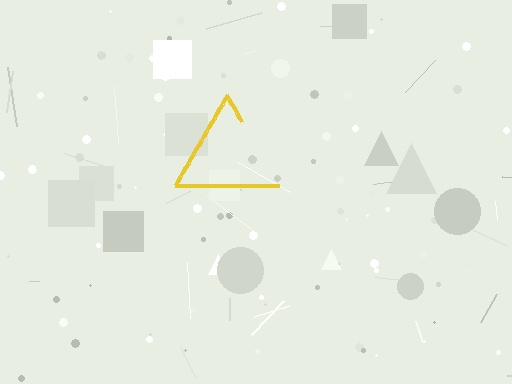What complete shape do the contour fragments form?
The contour fragments form a triangle.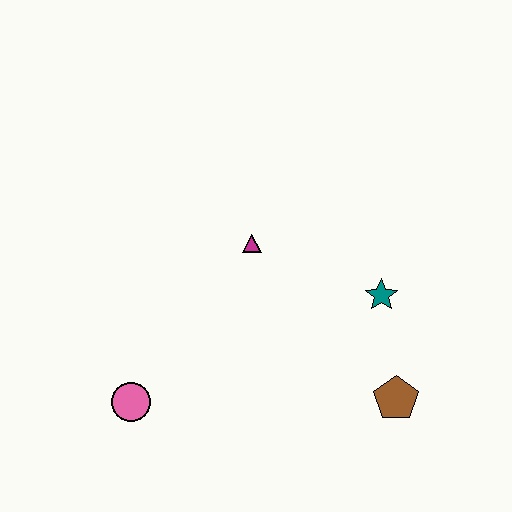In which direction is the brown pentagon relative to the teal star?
The brown pentagon is below the teal star.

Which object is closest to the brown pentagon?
The teal star is closest to the brown pentagon.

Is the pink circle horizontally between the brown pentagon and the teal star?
No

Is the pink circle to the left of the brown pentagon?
Yes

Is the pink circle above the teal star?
No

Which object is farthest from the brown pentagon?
The pink circle is farthest from the brown pentagon.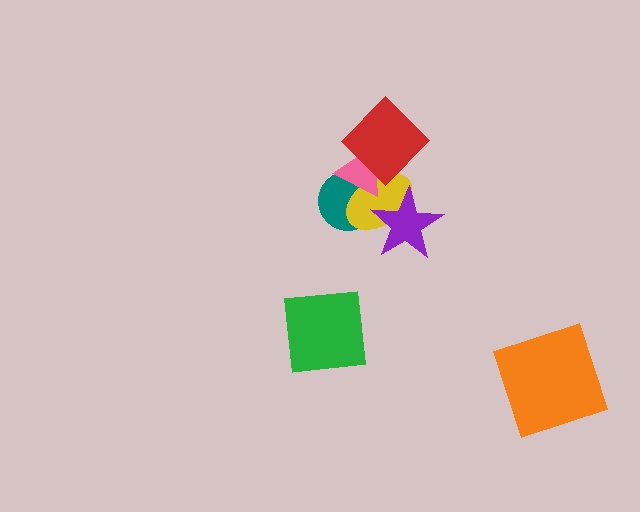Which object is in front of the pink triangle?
The red diamond is in front of the pink triangle.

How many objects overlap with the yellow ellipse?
4 objects overlap with the yellow ellipse.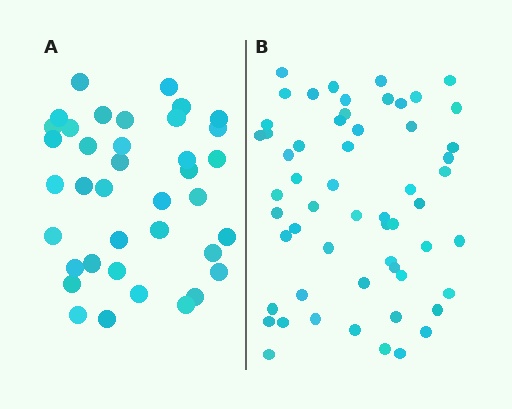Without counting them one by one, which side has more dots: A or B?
Region B (the right region) has more dots.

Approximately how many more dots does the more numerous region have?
Region B has approximately 20 more dots than region A.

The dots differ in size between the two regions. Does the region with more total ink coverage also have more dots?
No. Region A has more total ink coverage because its dots are larger, but region B actually contains more individual dots. Total area can be misleading — the number of items is what matters here.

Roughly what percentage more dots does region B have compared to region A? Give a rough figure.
About 50% more.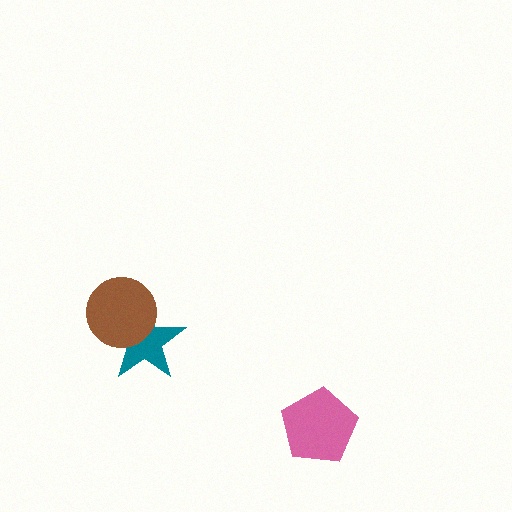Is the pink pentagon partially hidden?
No, no other shape covers it.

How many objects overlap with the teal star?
1 object overlaps with the teal star.